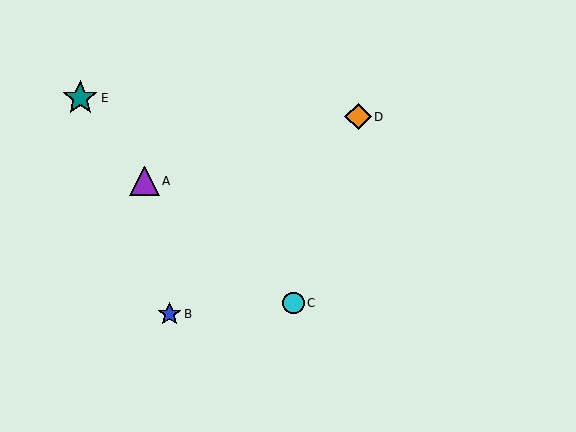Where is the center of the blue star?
The center of the blue star is at (169, 314).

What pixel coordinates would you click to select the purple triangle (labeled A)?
Click at (144, 181) to select the purple triangle A.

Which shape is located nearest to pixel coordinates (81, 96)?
The teal star (labeled E) at (80, 98) is nearest to that location.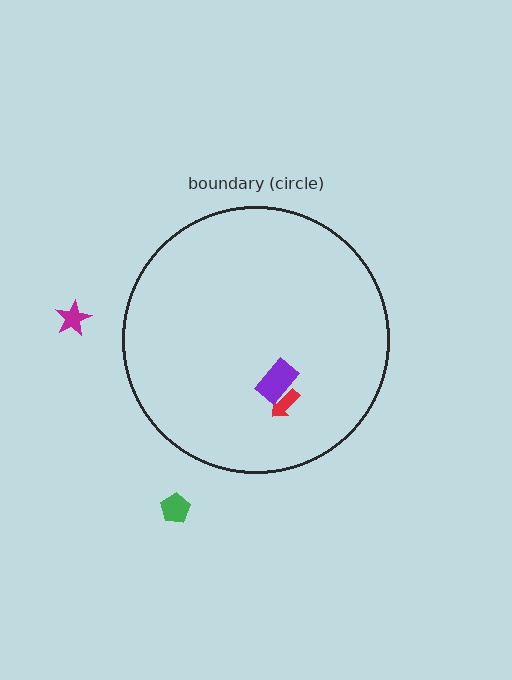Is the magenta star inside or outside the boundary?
Outside.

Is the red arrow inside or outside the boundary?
Inside.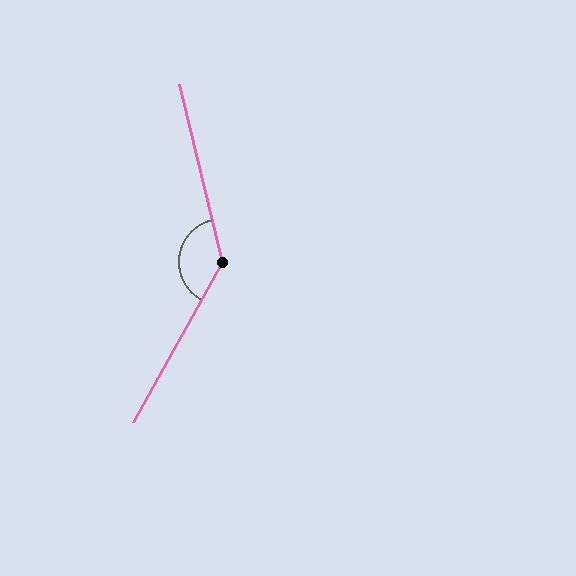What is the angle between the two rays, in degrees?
Approximately 138 degrees.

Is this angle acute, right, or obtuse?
It is obtuse.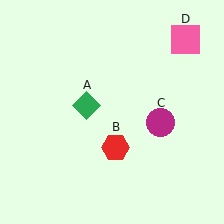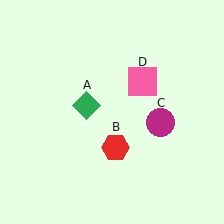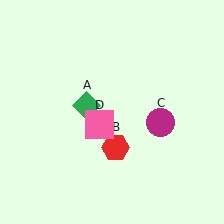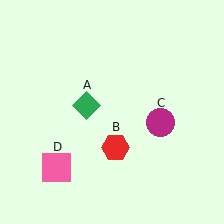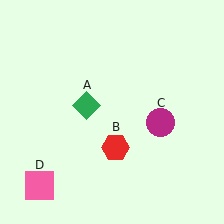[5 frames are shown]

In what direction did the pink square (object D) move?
The pink square (object D) moved down and to the left.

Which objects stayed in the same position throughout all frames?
Green diamond (object A) and red hexagon (object B) and magenta circle (object C) remained stationary.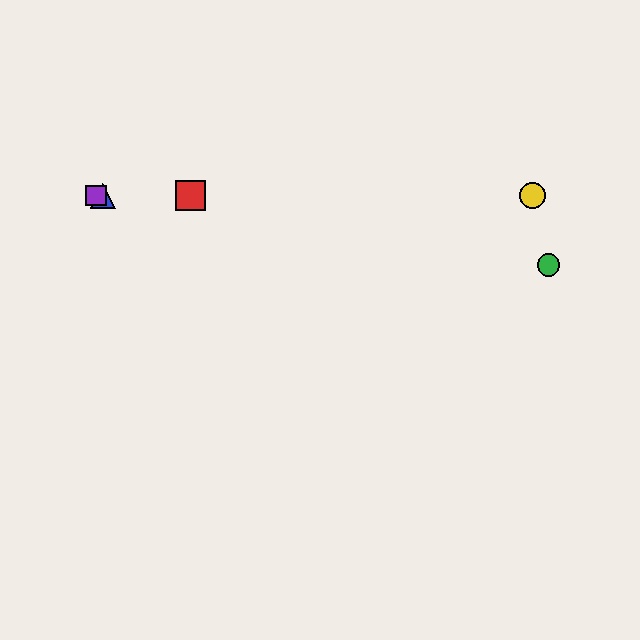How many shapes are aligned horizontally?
4 shapes (the red square, the blue triangle, the yellow circle, the purple square) are aligned horizontally.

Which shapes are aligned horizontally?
The red square, the blue triangle, the yellow circle, the purple square are aligned horizontally.